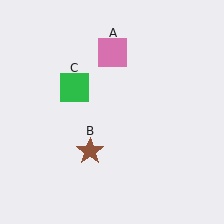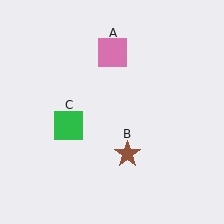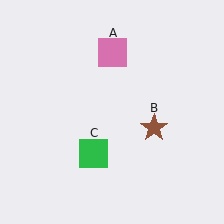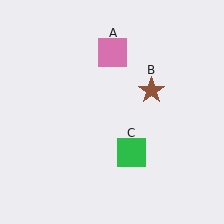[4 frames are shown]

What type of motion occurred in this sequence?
The brown star (object B), green square (object C) rotated counterclockwise around the center of the scene.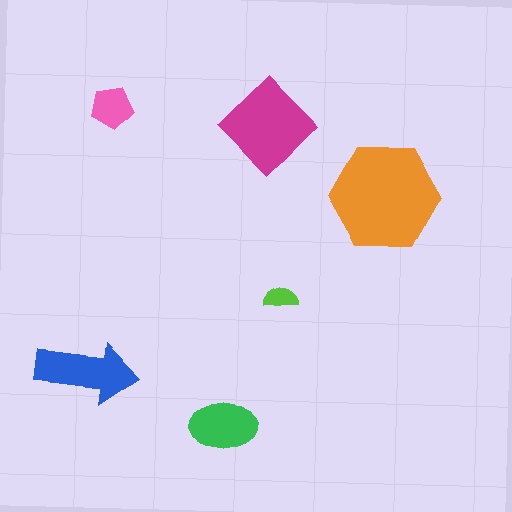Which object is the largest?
The orange hexagon.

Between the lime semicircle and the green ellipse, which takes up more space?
The green ellipse.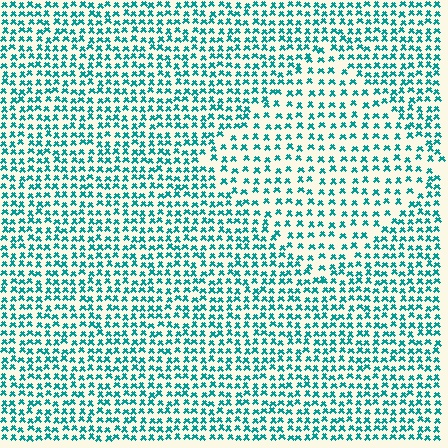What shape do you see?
I see a diamond.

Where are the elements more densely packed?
The elements are more densely packed outside the diamond boundary.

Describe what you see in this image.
The image contains small teal elements arranged at two different densities. A diamond-shaped region is visible where the elements are less densely packed than the surrounding area.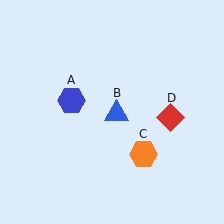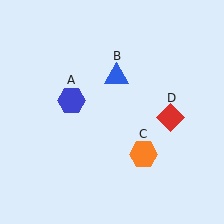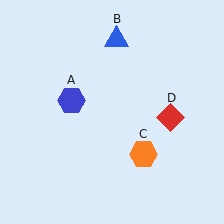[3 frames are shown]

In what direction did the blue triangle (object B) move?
The blue triangle (object B) moved up.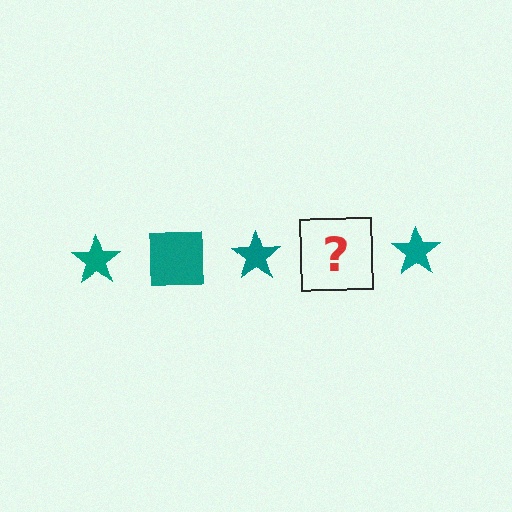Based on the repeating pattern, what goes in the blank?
The blank should be a teal square.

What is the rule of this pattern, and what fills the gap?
The rule is that the pattern cycles through star, square shapes in teal. The gap should be filled with a teal square.